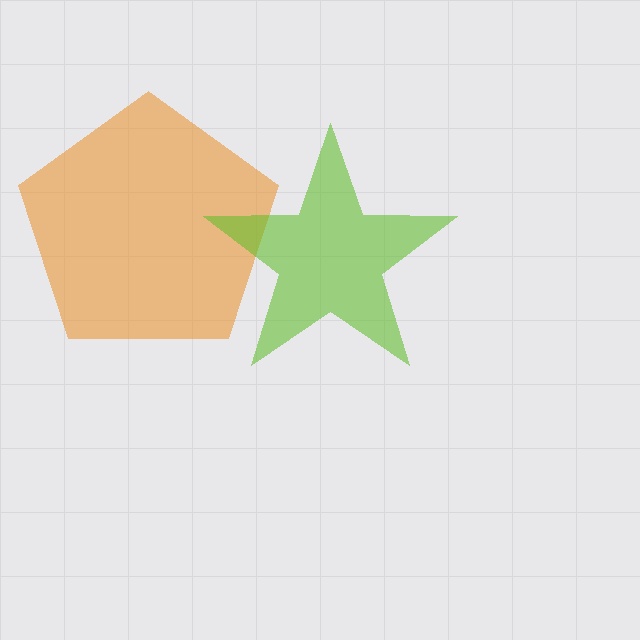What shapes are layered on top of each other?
The layered shapes are: an orange pentagon, a lime star.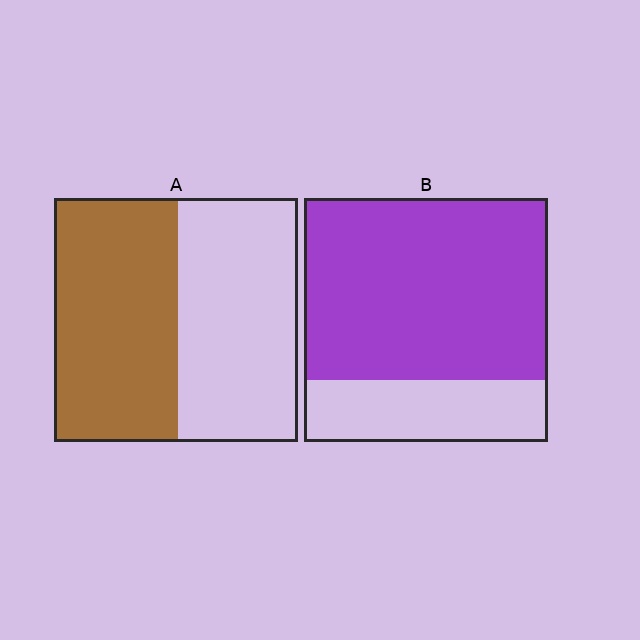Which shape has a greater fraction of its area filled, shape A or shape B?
Shape B.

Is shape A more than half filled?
Roughly half.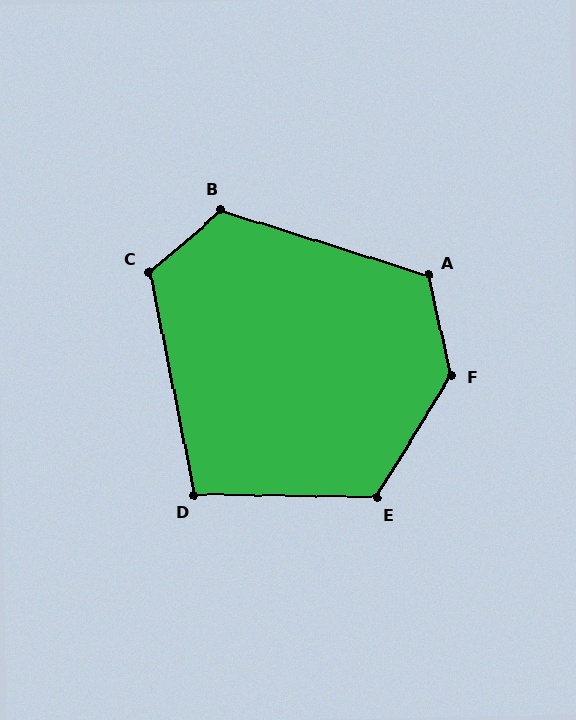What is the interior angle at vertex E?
Approximately 120 degrees (obtuse).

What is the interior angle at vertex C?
Approximately 119 degrees (obtuse).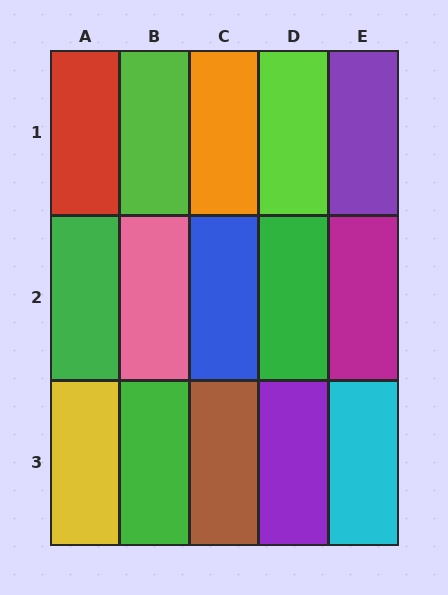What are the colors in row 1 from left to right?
Red, lime, orange, lime, purple.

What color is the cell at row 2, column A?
Green.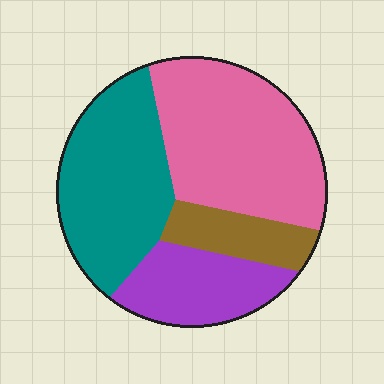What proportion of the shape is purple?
Purple takes up about one sixth (1/6) of the shape.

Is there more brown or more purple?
Purple.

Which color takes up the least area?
Brown, at roughly 10%.